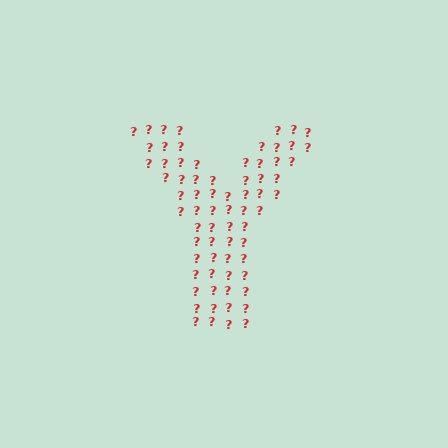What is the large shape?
The large shape is the letter Y.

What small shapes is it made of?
It is made of small question marks.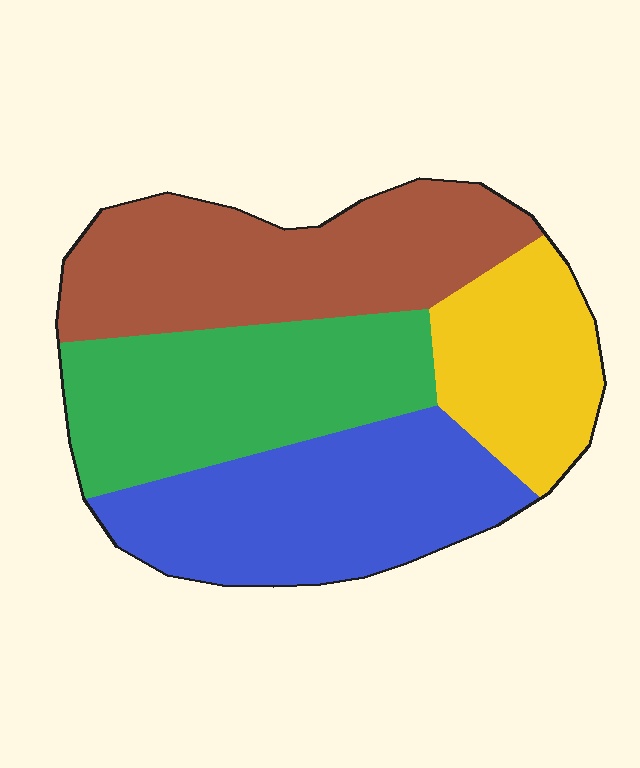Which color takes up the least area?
Yellow, at roughly 15%.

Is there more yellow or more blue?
Blue.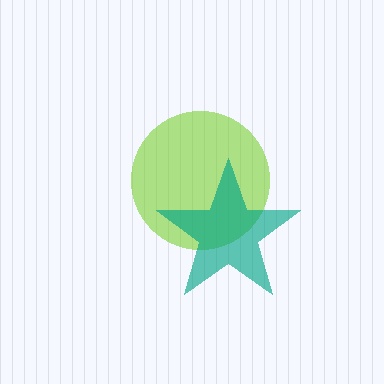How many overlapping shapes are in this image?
There are 2 overlapping shapes in the image.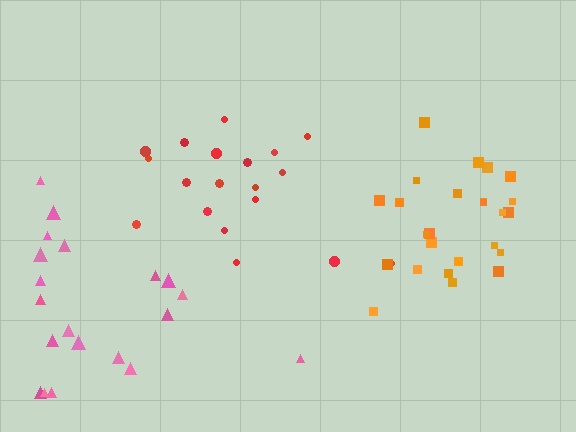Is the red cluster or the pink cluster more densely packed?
Red.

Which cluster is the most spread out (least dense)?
Pink.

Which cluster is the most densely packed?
Orange.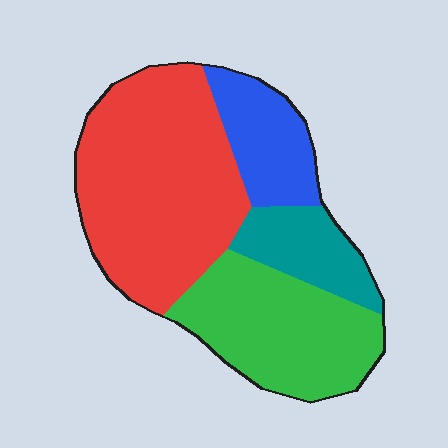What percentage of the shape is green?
Green covers about 30% of the shape.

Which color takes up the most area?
Red, at roughly 45%.